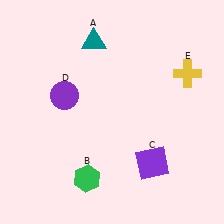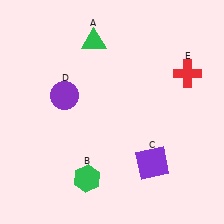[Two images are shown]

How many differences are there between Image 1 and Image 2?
There are 2 differences between the two images.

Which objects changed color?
A changed from teal to green. E changed from yellow to red.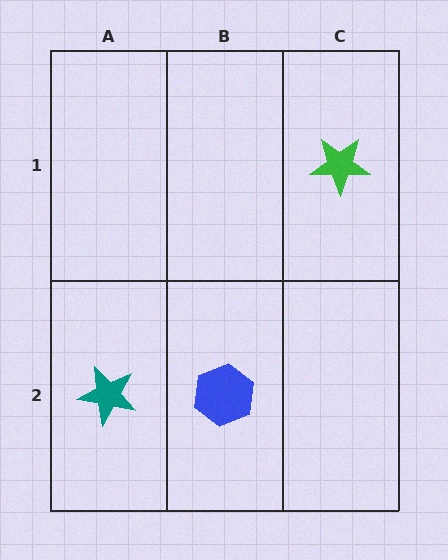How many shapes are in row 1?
1 shape.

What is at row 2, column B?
A blue hexagon.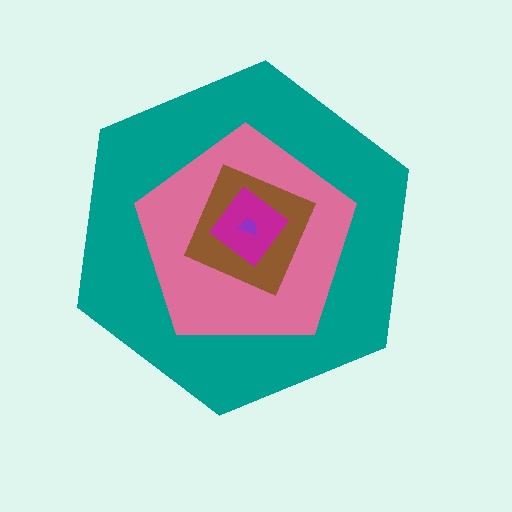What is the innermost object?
The purple trapezoid.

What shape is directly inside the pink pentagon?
The brown square.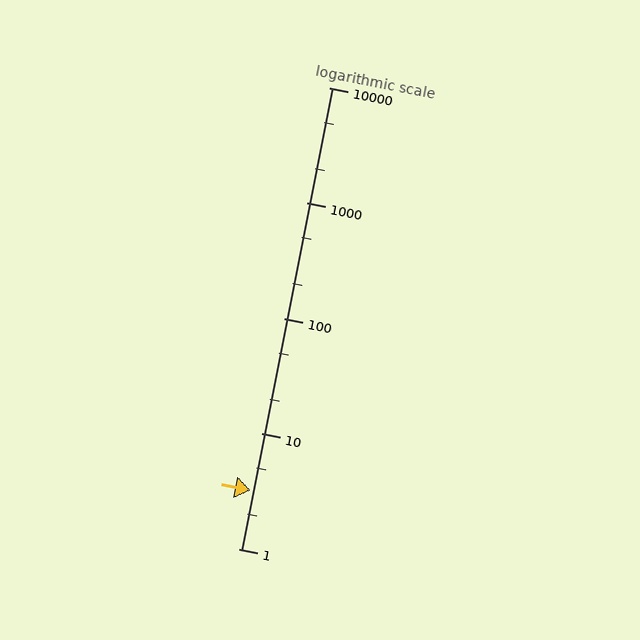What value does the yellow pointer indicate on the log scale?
The pointer indicates approximately 3.2.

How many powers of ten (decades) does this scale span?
The scale spans 4 decades, from 1 to 10000.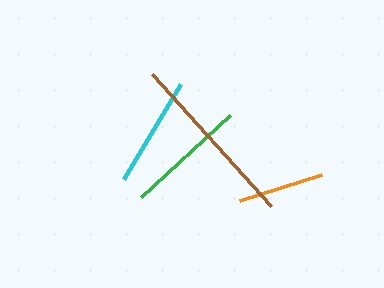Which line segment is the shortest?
The orange line is the shortest at approximately 86 pixels.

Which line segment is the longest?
The brown line is the longest at approximately 178 pixels.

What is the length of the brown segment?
The brown segment is approximately 178 pixels long.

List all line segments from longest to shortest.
From longest to shortest: brown, green, cyan, orange.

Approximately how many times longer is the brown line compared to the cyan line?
The brown line is approximately 1.6 times the length of the cyan line.